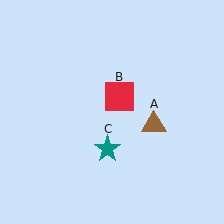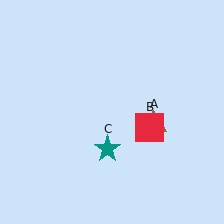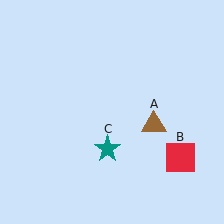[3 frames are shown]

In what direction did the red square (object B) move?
The red square (object B) moved down and to the right.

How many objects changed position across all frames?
1 object changed position: red square (object B).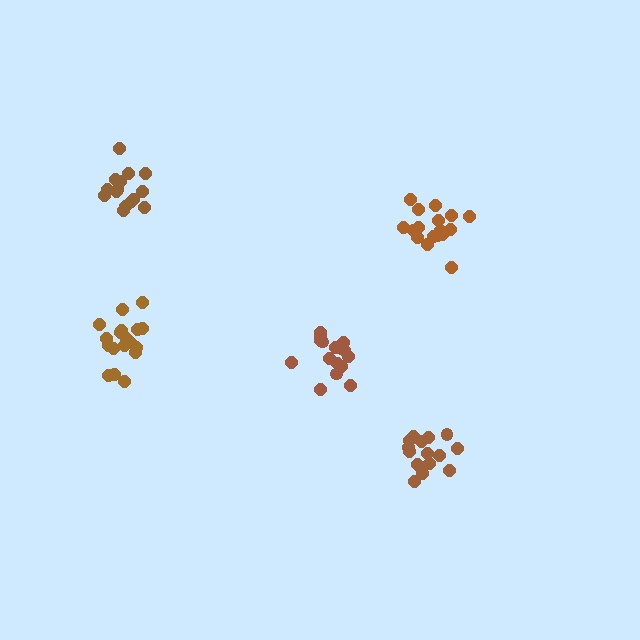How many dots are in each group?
Group 1: 17 dots, Group 2: 16 dots, Group 3: 15 dots, Group 4: 17 dots, Group 5: 18 dots (83 total).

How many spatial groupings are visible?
There are 5 spatial groupings.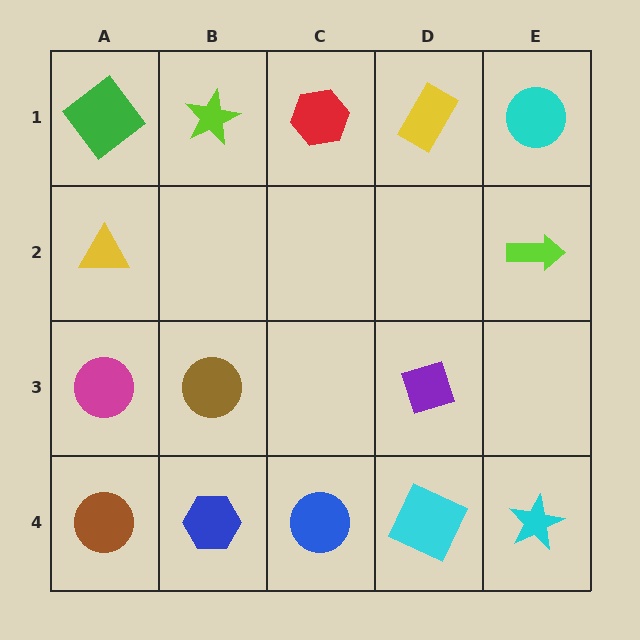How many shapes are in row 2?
2 shapes.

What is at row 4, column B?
A blue hexagon.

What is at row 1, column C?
A red hexagon.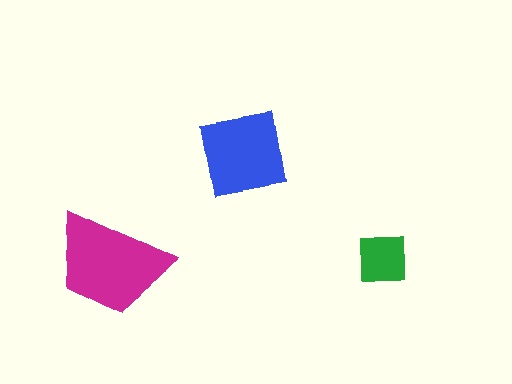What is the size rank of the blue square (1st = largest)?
2nd.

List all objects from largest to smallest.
The magenta trapezoid, the blue square, the green square.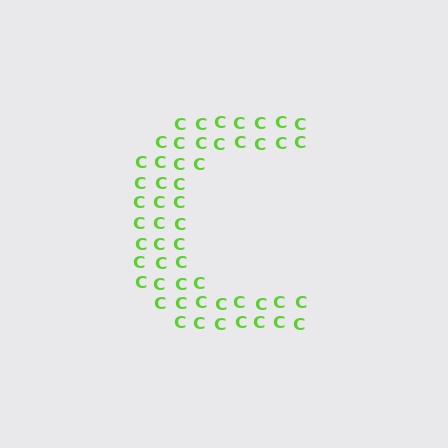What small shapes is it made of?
It is made of small letter C's.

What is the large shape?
The large shape is the letter C.